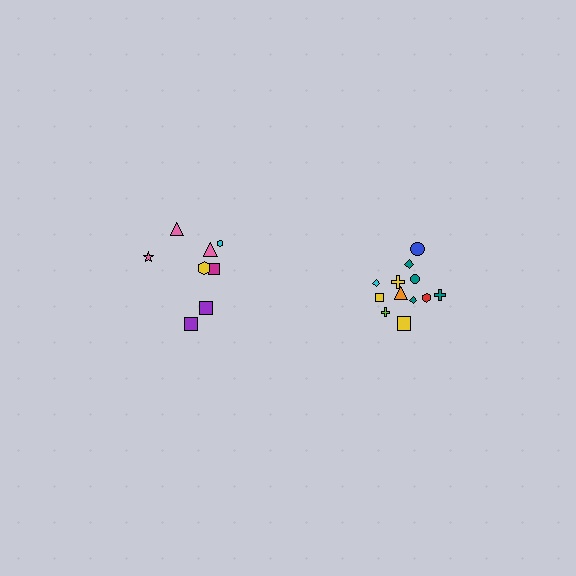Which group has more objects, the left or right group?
The right group.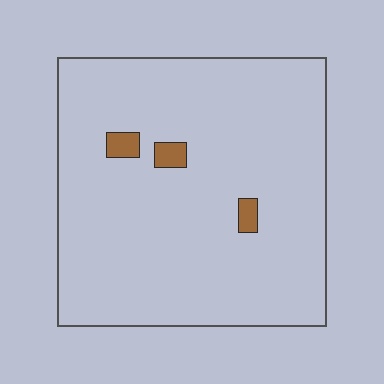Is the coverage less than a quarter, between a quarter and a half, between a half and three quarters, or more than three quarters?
Less than a quarter.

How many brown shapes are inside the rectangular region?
3.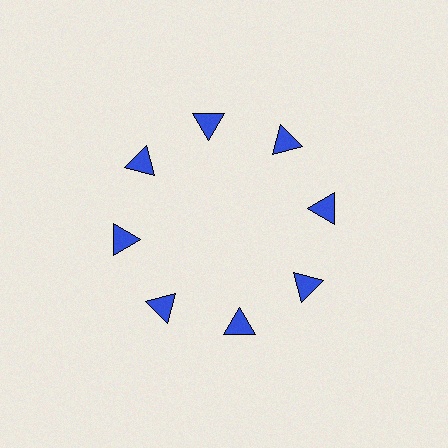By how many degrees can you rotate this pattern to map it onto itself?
The pattern maps onto itself every 45 degrees of rotation.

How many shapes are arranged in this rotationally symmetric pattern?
There are 8 shapes, arranged in 8 groups of 1.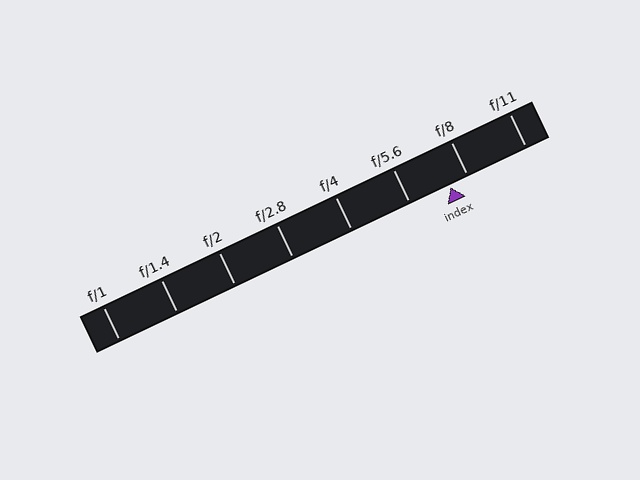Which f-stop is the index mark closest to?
The index mark is closest to f/8.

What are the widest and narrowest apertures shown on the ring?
The widest aperture shown is f/1 and the narrowest is f/11.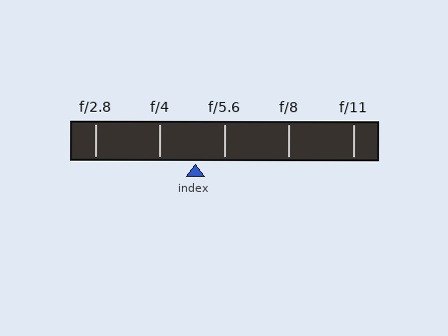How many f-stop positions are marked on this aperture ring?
There are 5 f-stop positions marked.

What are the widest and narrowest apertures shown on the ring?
The widest aperture shown is f/2.8 and the narrowest is f/11.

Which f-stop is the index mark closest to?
The index mark is closest to f/5.6.